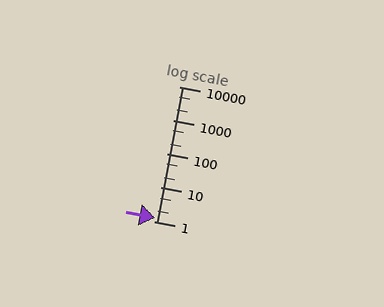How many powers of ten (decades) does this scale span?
The scale spans 4 decades, from 1 to 10000.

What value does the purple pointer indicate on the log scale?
The pointer indicates approximately 1.3.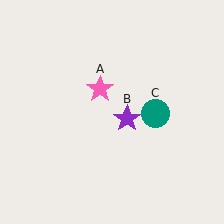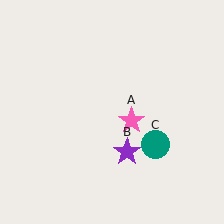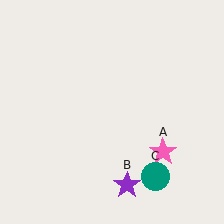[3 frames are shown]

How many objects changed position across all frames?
3 objects changed position: pink star (object A), purple star (object B), teal circle (object C).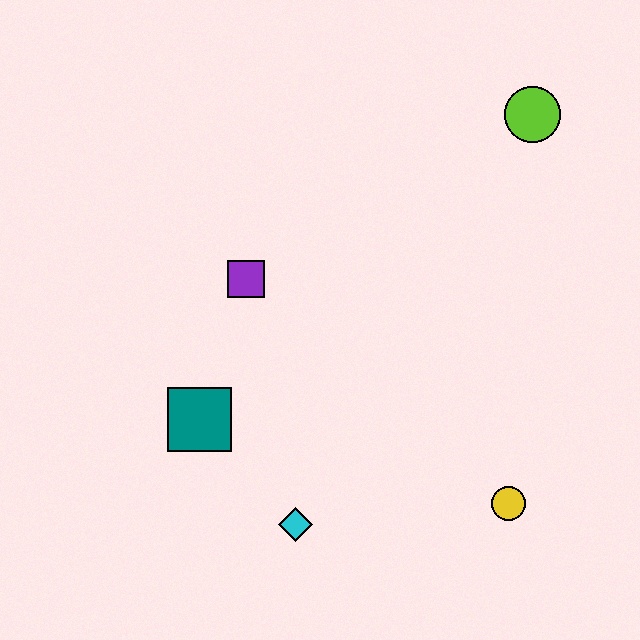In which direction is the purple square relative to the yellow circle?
The purple square is to the left of the yellow circle.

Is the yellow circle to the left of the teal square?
No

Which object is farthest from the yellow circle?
The lime circle is farthest from the yellow circle.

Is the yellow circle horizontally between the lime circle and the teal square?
Yes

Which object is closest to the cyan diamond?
The teal square is closest to the cyan diamond.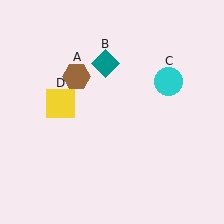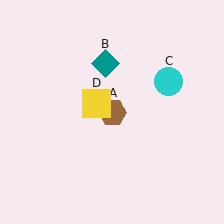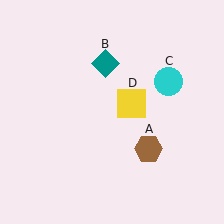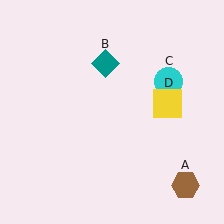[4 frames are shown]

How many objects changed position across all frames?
2 objects changed position: brown hexagon (object A), yellow square (object D).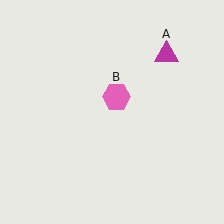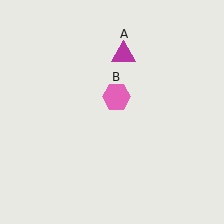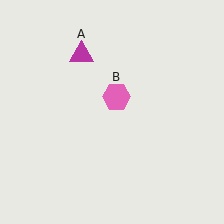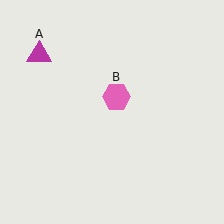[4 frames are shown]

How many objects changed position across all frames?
1 object changed position: magenta triangle (object A).